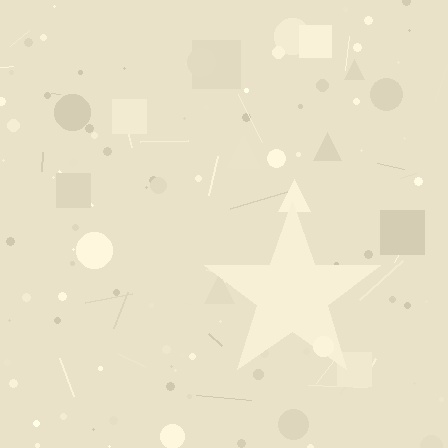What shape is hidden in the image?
A star is hidden in the image.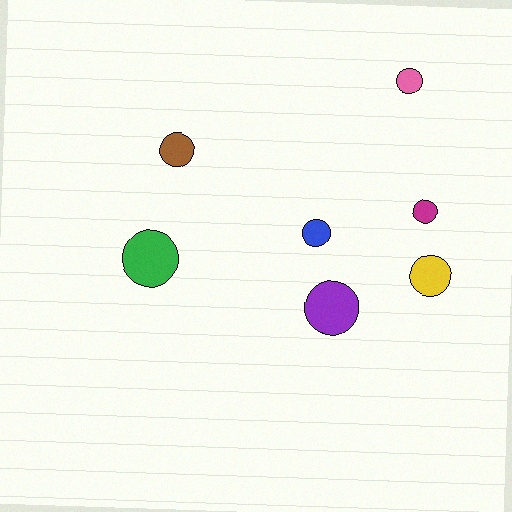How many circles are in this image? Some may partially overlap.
There are 7 circles.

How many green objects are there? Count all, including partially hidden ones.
There is 1 green object.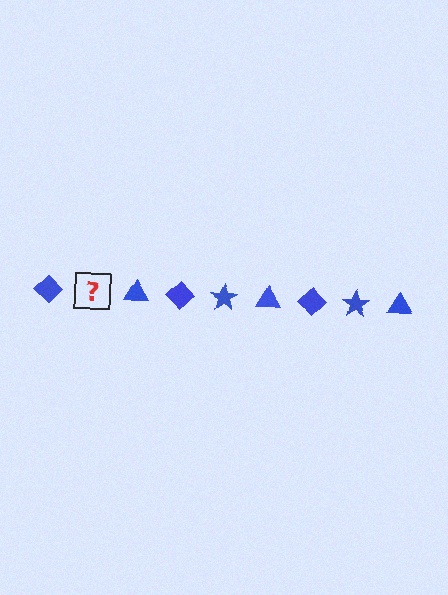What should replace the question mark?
The question mark should be replaced with a blue star.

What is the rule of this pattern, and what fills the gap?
The rule is that the pattern cycles through diamond, star, triangle shapes in blue. The gap should be filled with a blue star.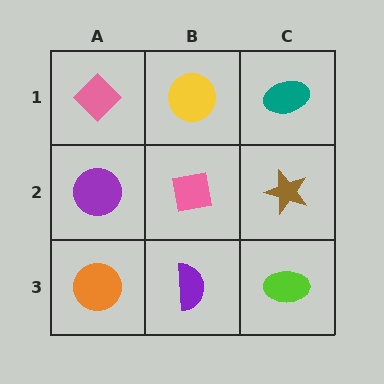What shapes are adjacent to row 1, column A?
A purple circle (row 2, column A), a yellow circle (row 1, column B).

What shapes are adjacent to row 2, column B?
A yellow circle (row 1, column B), a purple semicircle (row 3, column B), a purple circle (row 2, column A), a brown star (row 2, column C).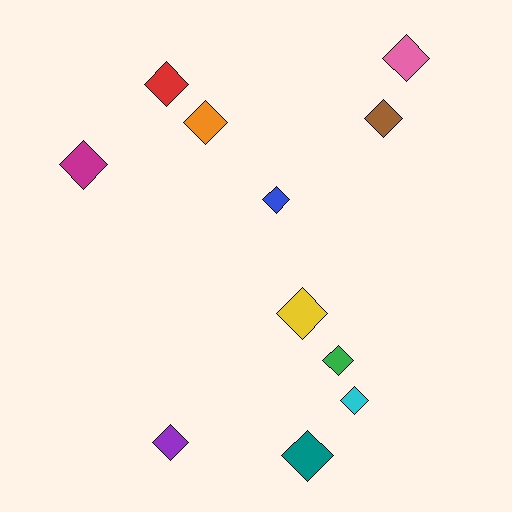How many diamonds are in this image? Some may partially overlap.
There are 11 diamonds.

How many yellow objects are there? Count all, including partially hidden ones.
There is 1 yellow object.